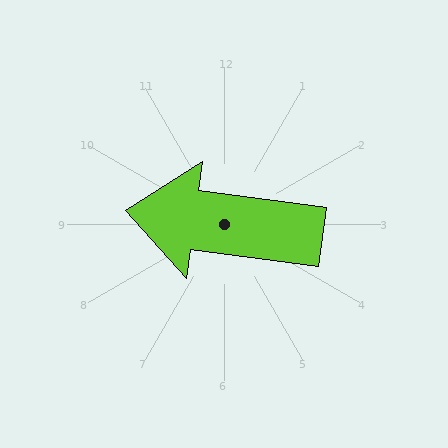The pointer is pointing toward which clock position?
Roughly 9 o'clock.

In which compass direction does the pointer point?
West.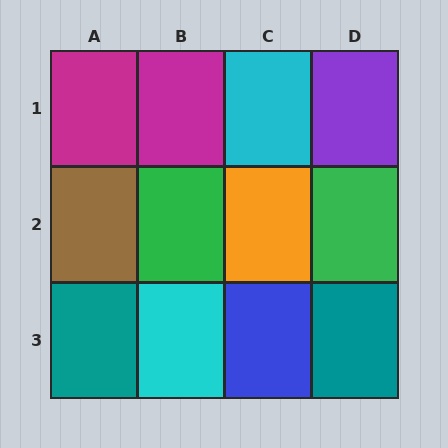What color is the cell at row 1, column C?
Cyan.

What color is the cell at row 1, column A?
Magenta.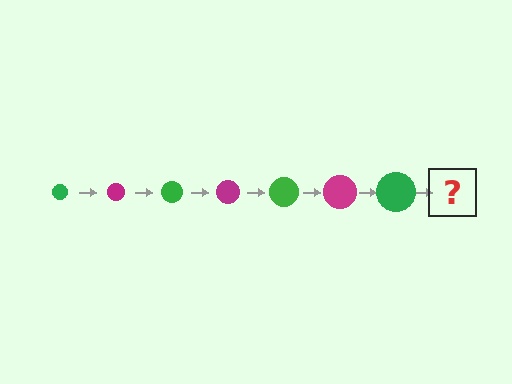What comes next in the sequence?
The next element should be a magenta circle, larger than the previous one.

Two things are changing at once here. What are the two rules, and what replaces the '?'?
The two rules are that the circle grows larger each step and the color cycles through green and magenta. The '?' should be a magenta circle, larger than the previous one.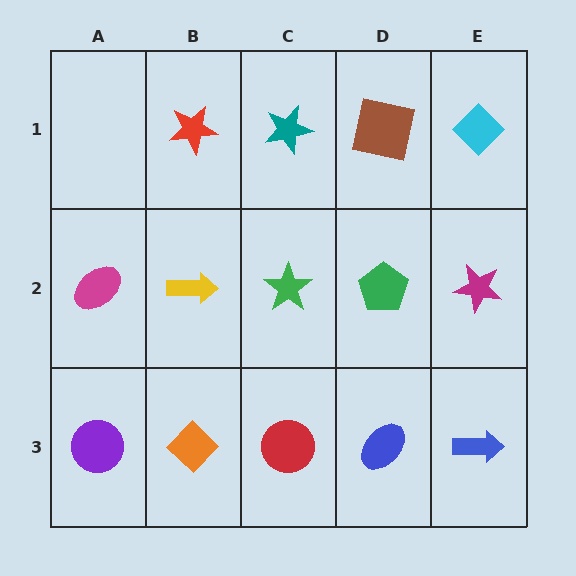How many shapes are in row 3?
5 shapes.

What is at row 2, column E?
A magenta star.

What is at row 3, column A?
A purple circle.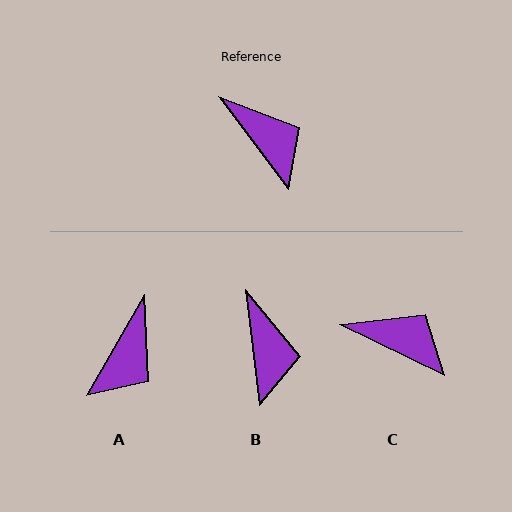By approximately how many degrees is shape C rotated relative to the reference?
Approximately 28 degrees counter-clockwise.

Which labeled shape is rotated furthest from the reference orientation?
A, about 66 degrees away.